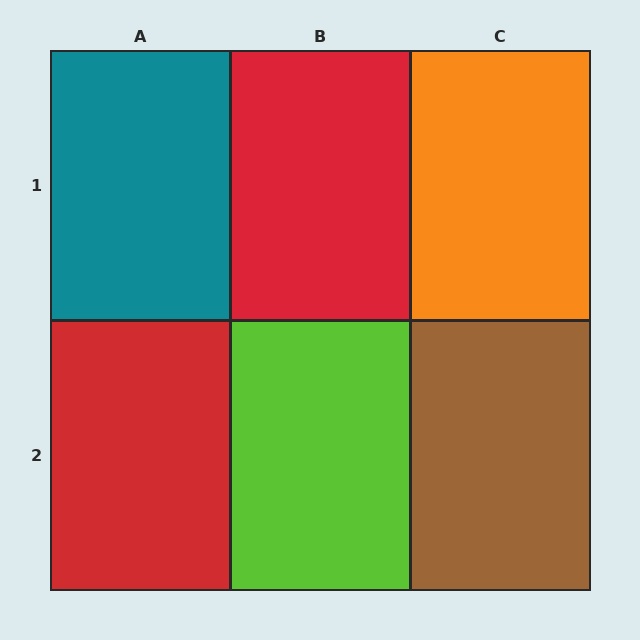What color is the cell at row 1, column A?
Teal.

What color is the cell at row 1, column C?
Orange.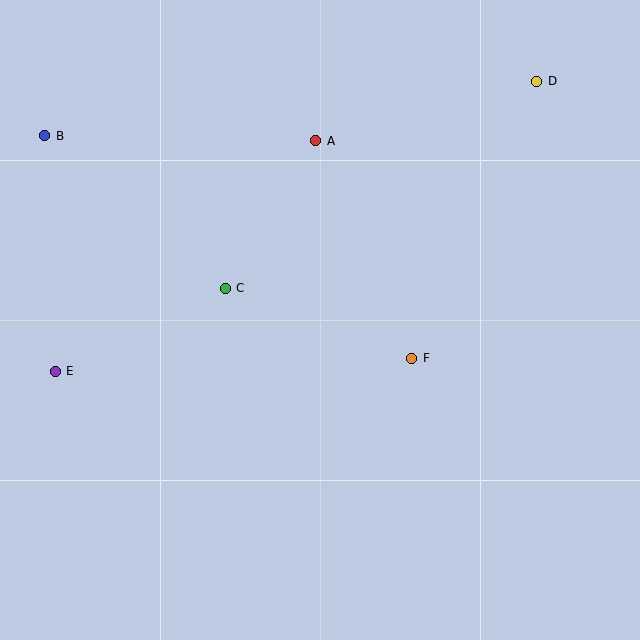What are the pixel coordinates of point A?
Point A is at (316, 141).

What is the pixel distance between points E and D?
The distance between E and D is 562 pixels.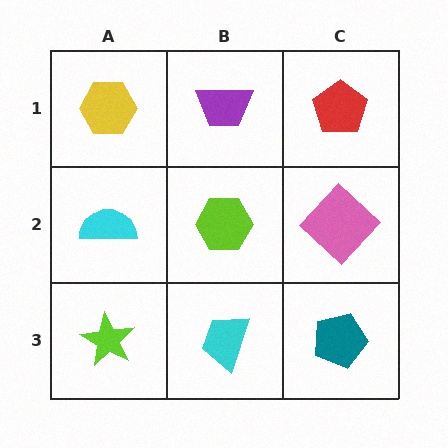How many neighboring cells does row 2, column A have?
3.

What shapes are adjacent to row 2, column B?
A purple trapezoid (row 1, column B), a cyan trapezoid (row 3, column B), a cyan semicircle (row 2, column A), a pink diamond (row 2, column C).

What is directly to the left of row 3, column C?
A cyan trapezoid.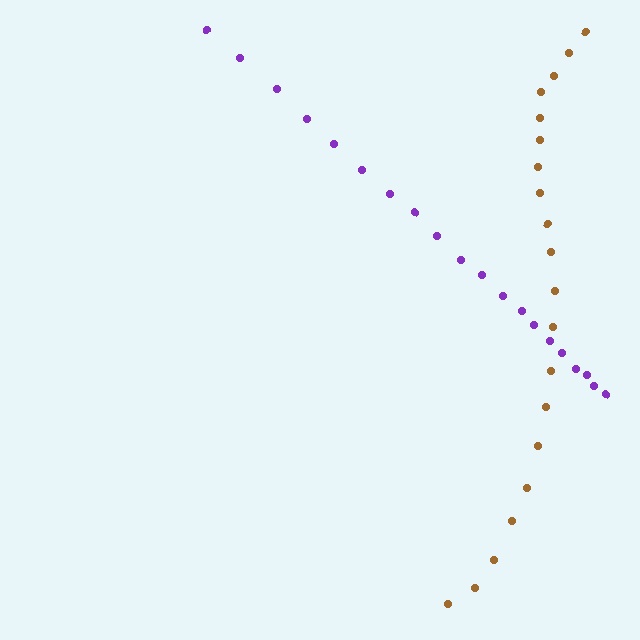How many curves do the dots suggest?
There are 2 distinct paths.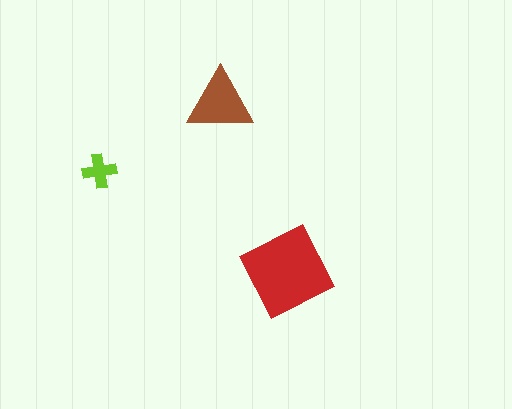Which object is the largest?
The red square.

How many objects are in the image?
There are 3 objects in the image.